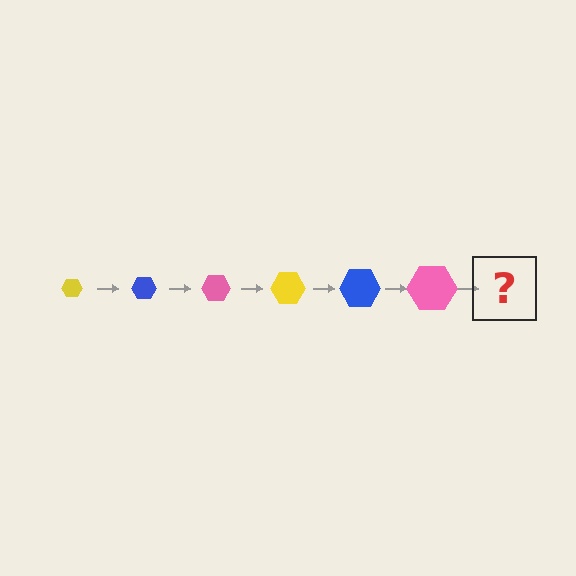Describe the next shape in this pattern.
It should be a yellow hexagon, larger than the previous one.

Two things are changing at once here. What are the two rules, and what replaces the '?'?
The two rules are that the hexagon grows larger each step and the color cycles through yellow, blue, and pink. The '?' should be a yellow hexagon, larger than the previous one.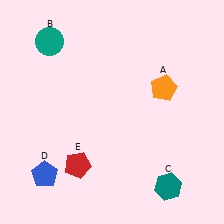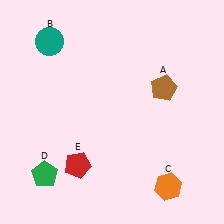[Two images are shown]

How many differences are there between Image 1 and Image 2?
There are 3 differences between the two images.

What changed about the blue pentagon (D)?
In Image 1, D is blue. In Image 2, it changed to green.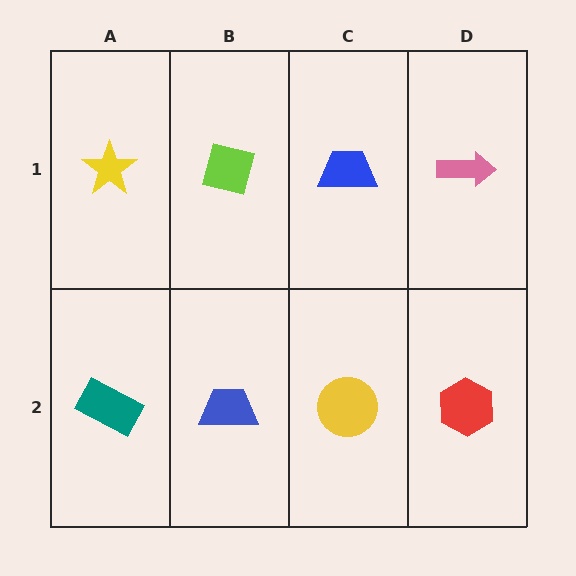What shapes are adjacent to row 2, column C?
A blue trapezoid (row 1, column C), a blue trapezoid (row 2, column B), a red hexagon (row 2, column D).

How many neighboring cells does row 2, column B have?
3.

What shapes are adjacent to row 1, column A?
A teal rectangle (row 2, column A), a lime square (row 1, column B).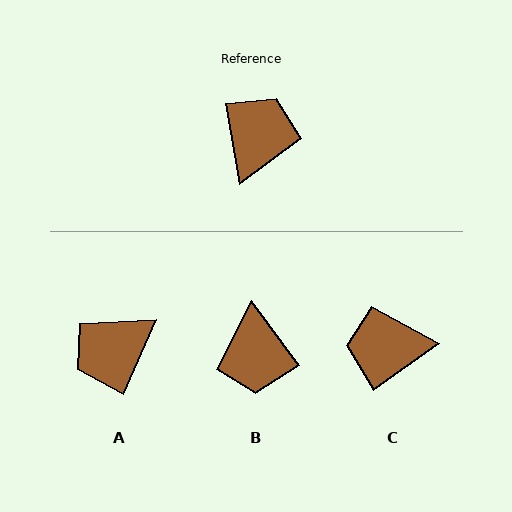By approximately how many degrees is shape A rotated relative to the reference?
Approximately 146 degrees counter-clockwise.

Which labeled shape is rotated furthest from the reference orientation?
B, about 154 degrees away.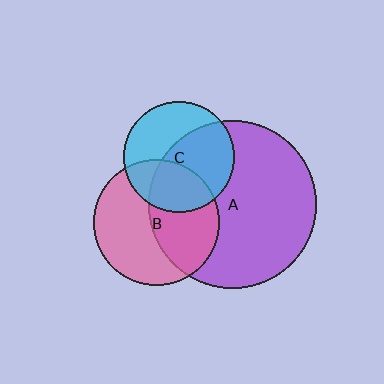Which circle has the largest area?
Circle A (purple).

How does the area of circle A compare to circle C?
Approximately 2.3 times.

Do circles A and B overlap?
Yes.